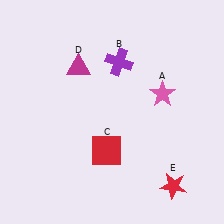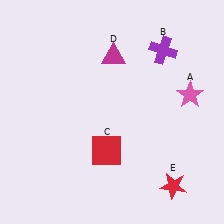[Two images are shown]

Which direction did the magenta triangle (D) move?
The magenta triangle (D) moved right.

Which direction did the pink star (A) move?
The pink star (A) moved right.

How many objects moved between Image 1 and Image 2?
3 objects moved between the two images.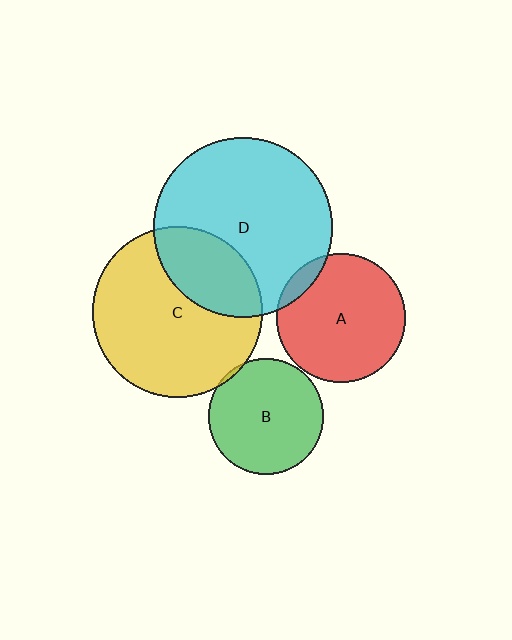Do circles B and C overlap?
Yes.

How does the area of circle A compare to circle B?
Approximately 1.2 times.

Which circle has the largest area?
Circle D (cyan).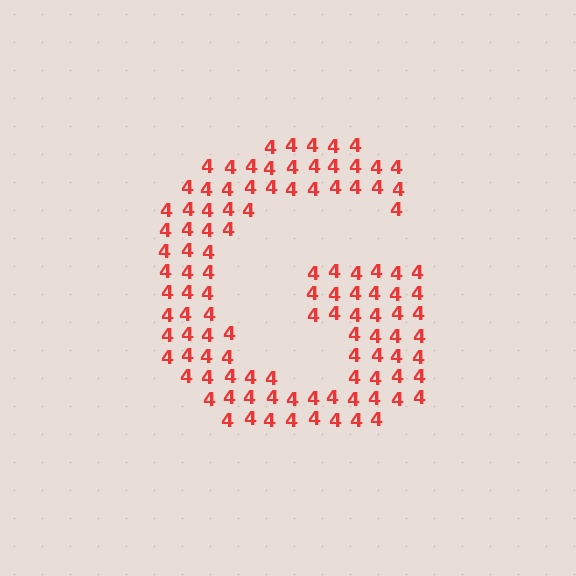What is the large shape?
The large shape is the letter G.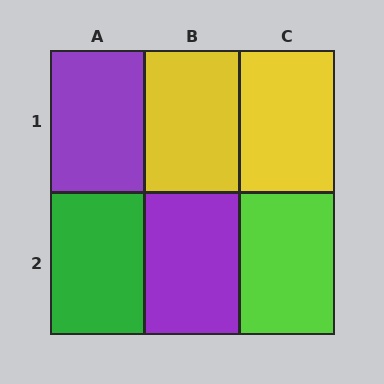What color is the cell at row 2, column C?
Lime.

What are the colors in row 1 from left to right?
Purple, yellow, yellow.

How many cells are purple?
2 cells are purple.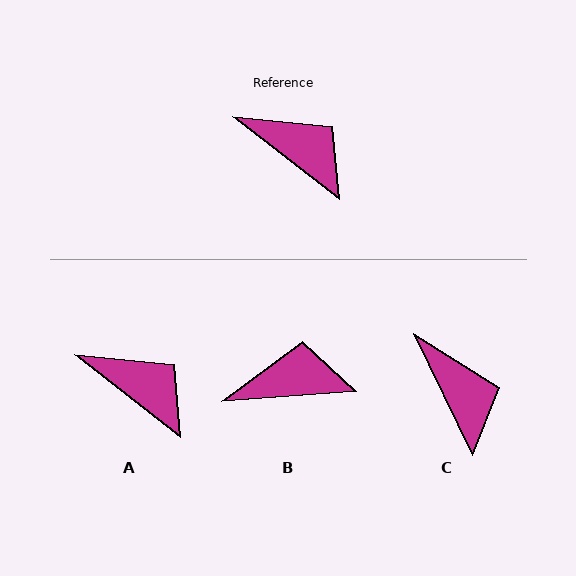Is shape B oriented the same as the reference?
No, it is off by about 43 degrees.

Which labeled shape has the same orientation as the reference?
A.